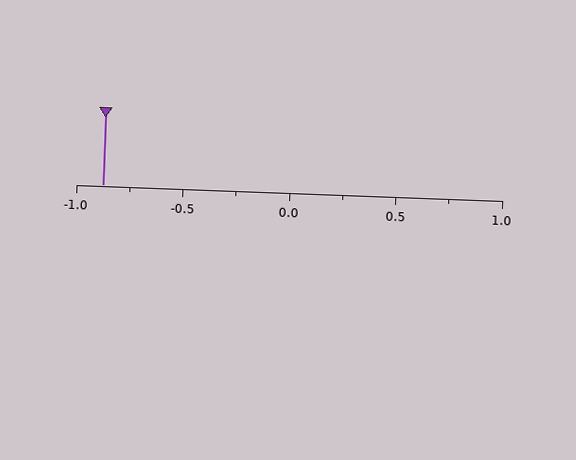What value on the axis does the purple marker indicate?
The marker indicates approximately -0.88.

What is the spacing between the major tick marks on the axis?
The major ticks are spaced 0.5 apart.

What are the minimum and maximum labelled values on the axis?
The axis runs from -1.0 to 1.0.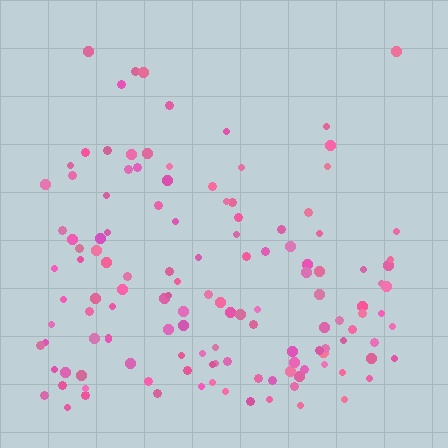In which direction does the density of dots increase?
From top to bottom, with the bottom side densest.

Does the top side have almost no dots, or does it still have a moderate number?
Still a moderate number, just noticeably fewer than the bottom.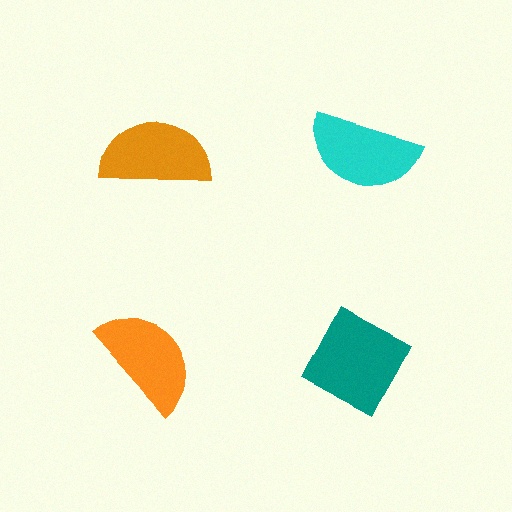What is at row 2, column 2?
A teal diamond.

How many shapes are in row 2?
2 shapes.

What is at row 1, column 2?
A cyan semicircle.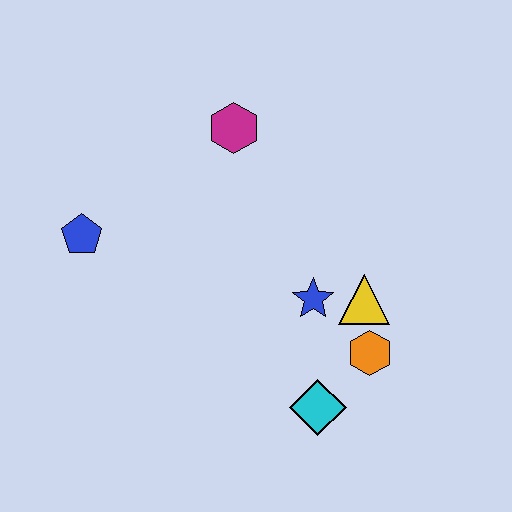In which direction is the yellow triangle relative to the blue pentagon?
The yellow triangle is to the right of the blue pentagon.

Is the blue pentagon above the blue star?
Yes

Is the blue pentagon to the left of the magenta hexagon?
Yes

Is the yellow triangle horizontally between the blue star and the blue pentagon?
No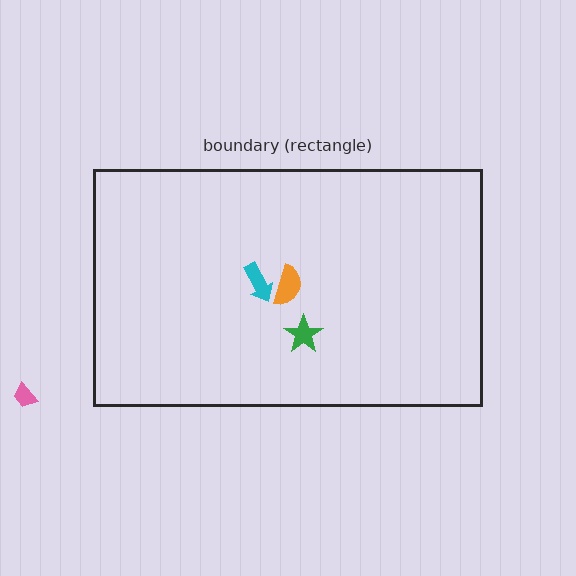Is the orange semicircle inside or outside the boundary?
Inside.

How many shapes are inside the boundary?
3 inside, 1 outside.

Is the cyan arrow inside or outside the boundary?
Inside.